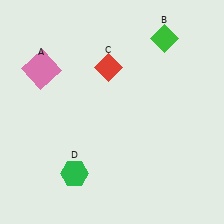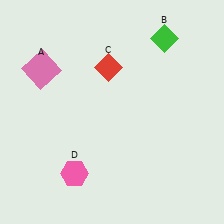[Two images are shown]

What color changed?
The hexagon (D) changed from green in Image 1 to pink in Image 2.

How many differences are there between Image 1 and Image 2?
There is 1 difference between the two images.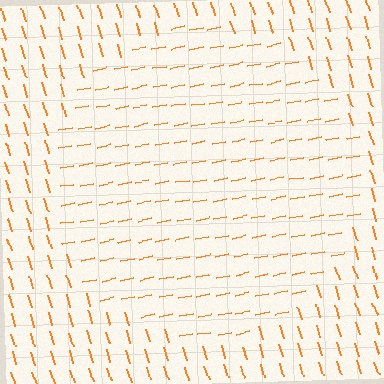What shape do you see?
I see a circle.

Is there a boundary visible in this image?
Yes, there is a texture boundary formed by a change in line orientation.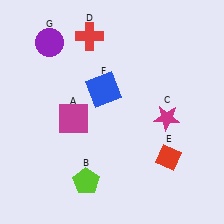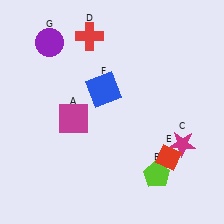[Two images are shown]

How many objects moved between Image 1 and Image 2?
2 objects moved between the two images.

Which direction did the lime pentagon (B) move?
The lime pentagon (B) moved right.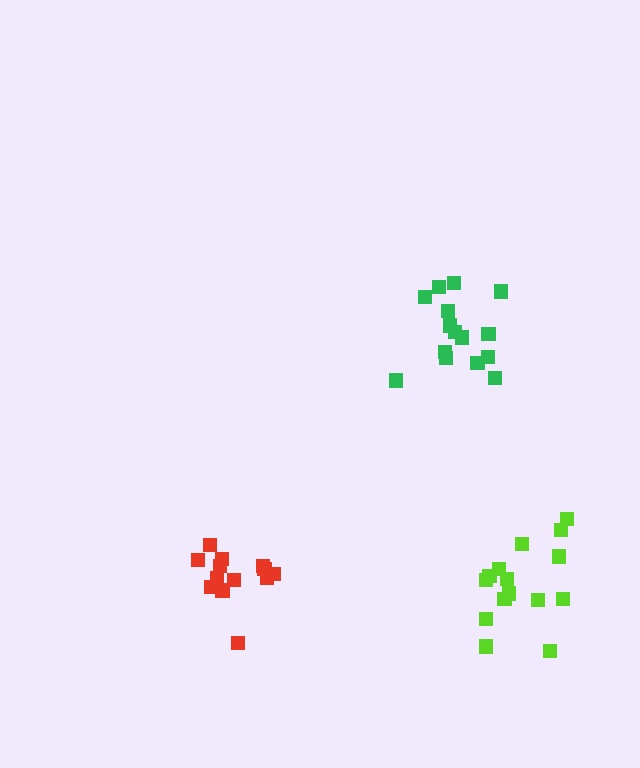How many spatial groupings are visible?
There are 3 spatial groupings.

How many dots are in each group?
Group 1: 13 dots, Group 2: 16 dots, Group 3: 15 dots (44 total).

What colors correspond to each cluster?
The clusters are colored: red, lime, green.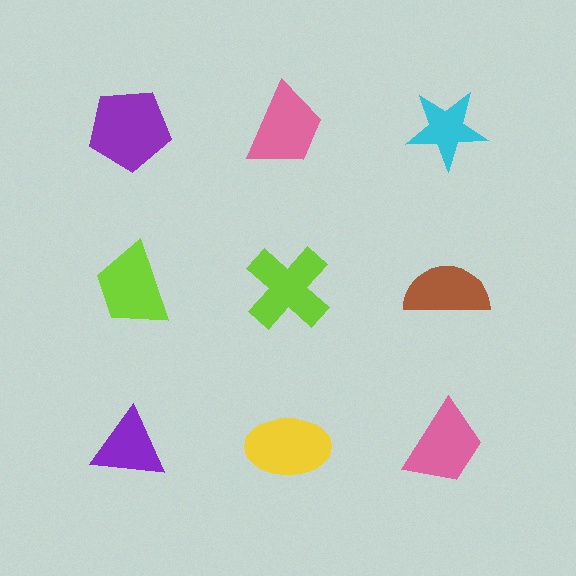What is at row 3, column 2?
A yellow ellipse.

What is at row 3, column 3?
A pink trapezoid.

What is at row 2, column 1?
A lime trapezoid.